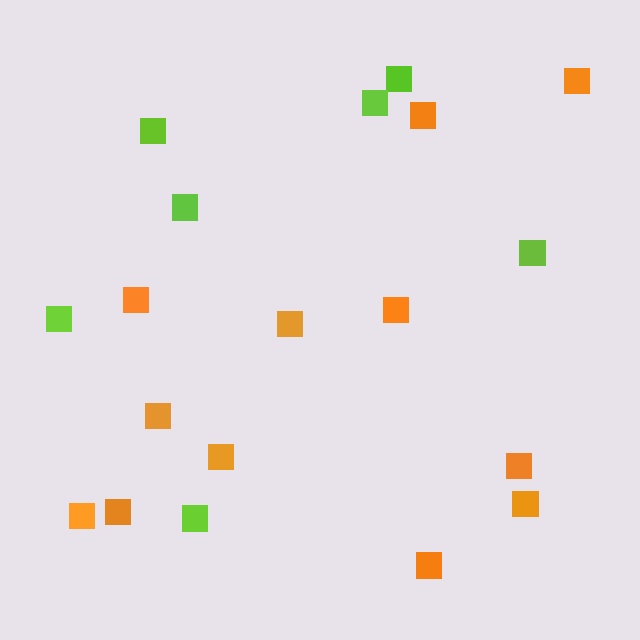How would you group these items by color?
There are 2 groups: one group of orange squares (12) and one group of lime squares (7).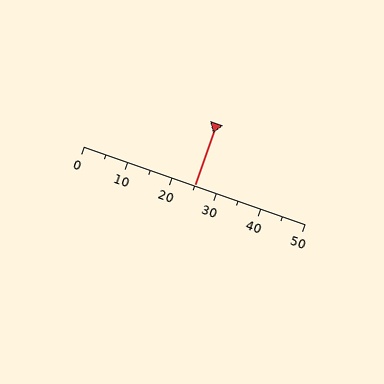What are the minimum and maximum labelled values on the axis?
The axis runs from 0 to 50.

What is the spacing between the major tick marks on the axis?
The major ticks are spaced 10 apart.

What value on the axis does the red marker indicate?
The marker indicates approximately 25.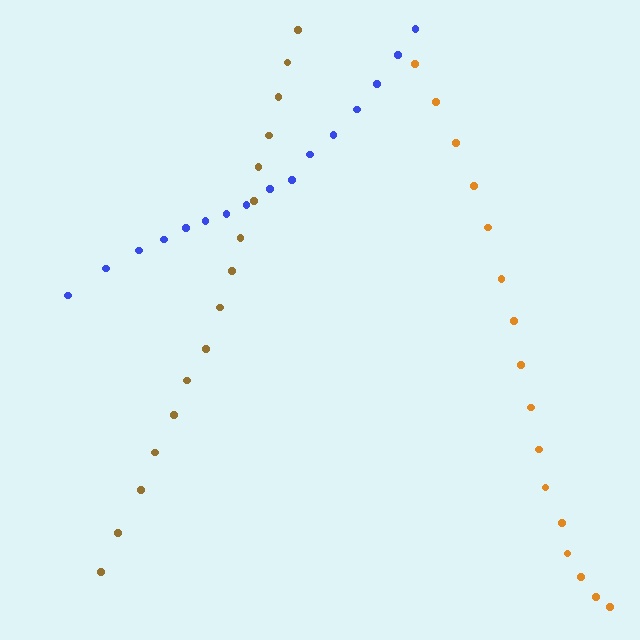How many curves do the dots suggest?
There are 3 distinct paths.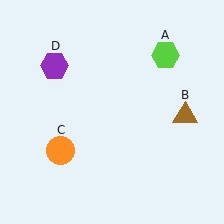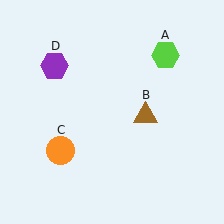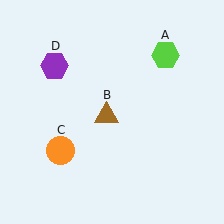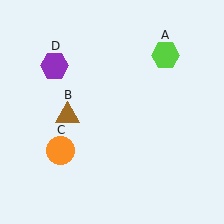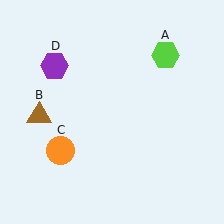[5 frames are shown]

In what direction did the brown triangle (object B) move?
The brown triangle (object B) moved left.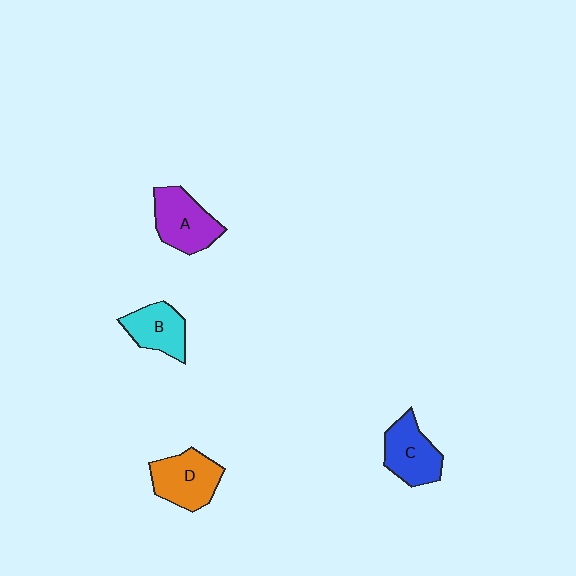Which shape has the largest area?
Shape A (purple).